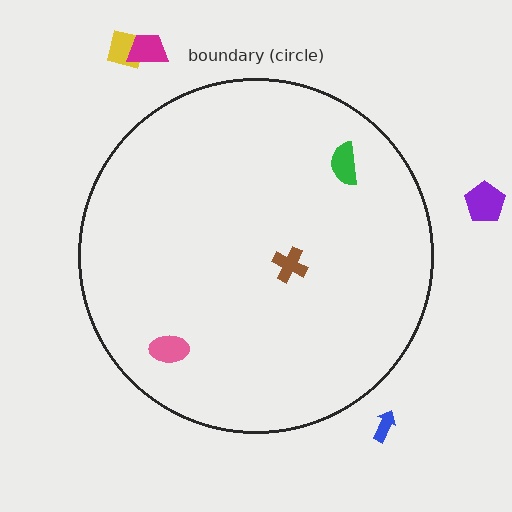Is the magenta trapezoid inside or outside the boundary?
Outside.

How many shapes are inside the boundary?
3 inside, 4 outside.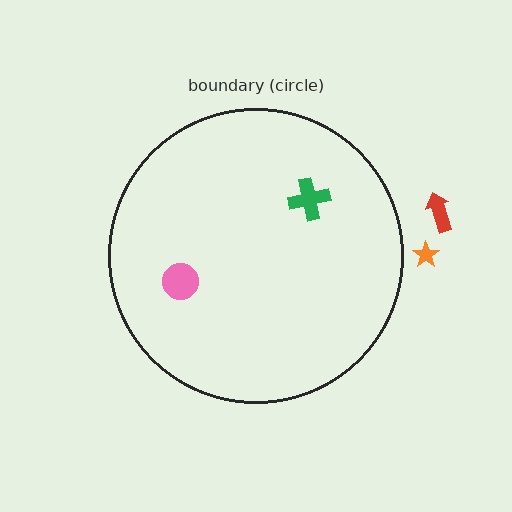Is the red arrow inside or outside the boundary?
Outside.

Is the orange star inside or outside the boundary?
Outside.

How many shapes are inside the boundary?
2 inside, 2 outside.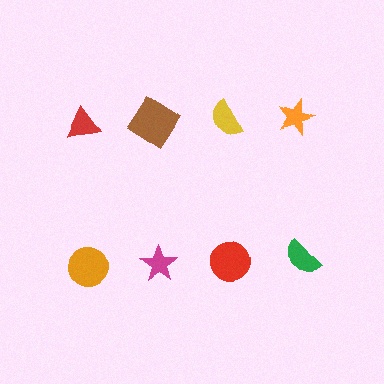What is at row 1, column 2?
A brown diamond.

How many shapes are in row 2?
4 shapes.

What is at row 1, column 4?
An orange star.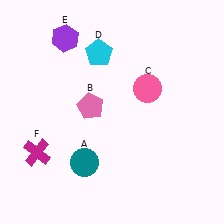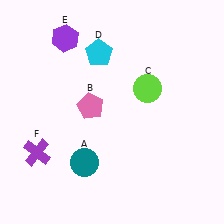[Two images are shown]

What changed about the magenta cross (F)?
In Image 1, F is magenta. In Image 2, it changed to purple.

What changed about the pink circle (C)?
In Image 1, C is pink. In Image 2, it changed to lime.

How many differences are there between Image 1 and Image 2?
There are 2 differences between the two images.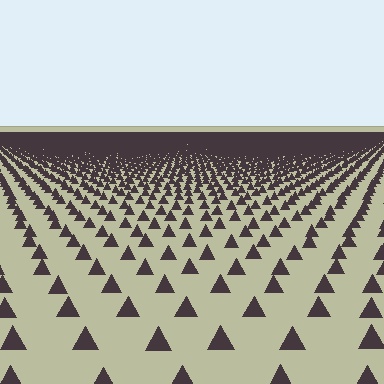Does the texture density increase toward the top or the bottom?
Density increases toward the top.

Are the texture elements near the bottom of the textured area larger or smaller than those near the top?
Larger. Near the bottom, elements are closer to the viewer and appear at a bigger on-screen size.